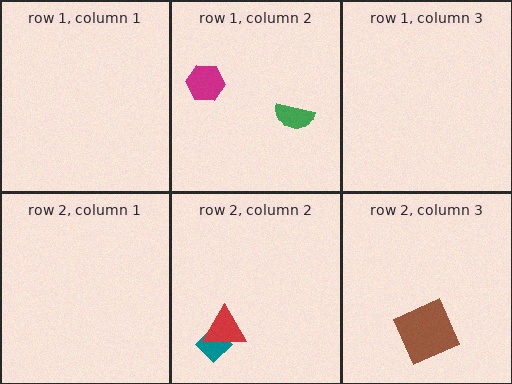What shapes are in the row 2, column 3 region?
The brown square.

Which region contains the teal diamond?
The row 2, column 2 region.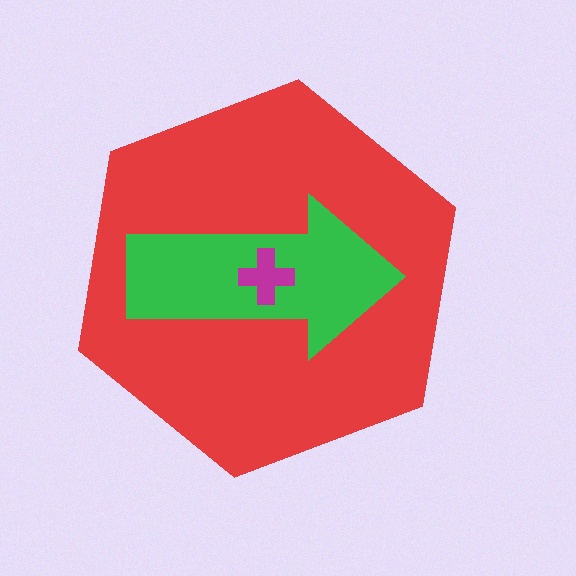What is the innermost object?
The magenta cross.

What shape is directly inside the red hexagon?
The green arrow.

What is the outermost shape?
The red hexagon.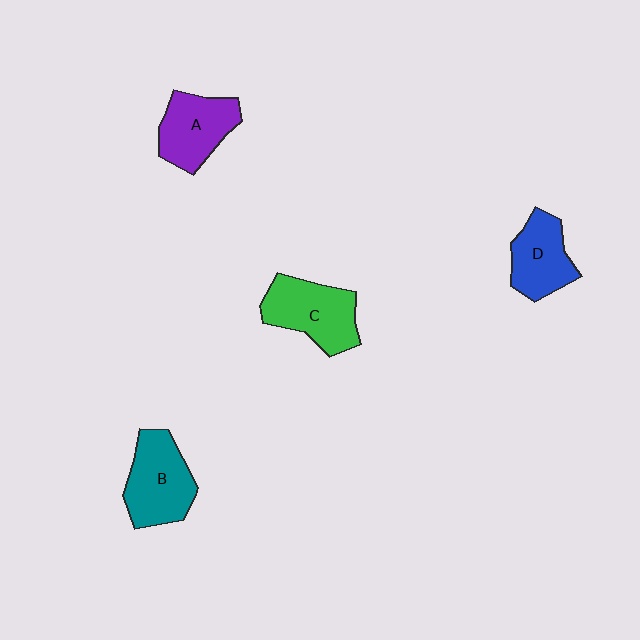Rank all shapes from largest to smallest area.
From largest to smallest: B (teal), C (green), A (purple), D (blue).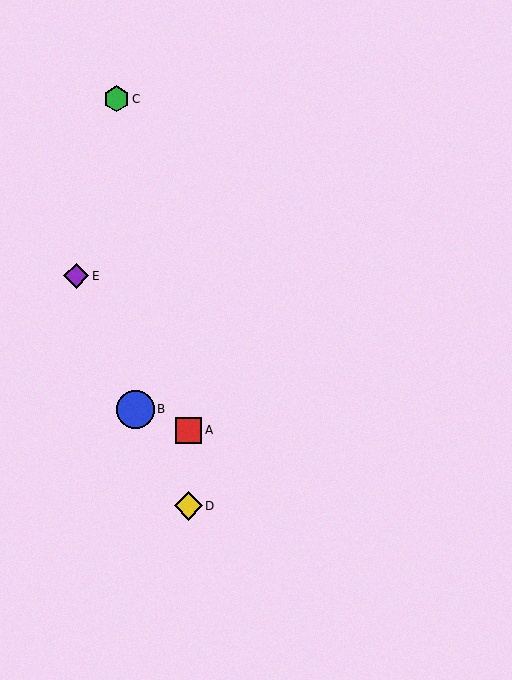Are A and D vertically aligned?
Yes, both are at x≈188.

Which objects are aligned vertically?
Objects A, D are aligned vertically.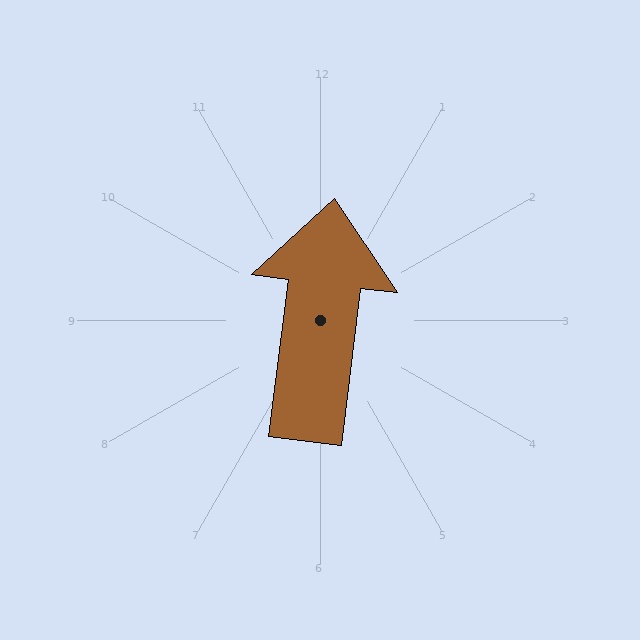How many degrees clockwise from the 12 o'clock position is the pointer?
Approximately 7 degrees.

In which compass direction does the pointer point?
North.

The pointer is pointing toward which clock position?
Roughly 12 o'clock.